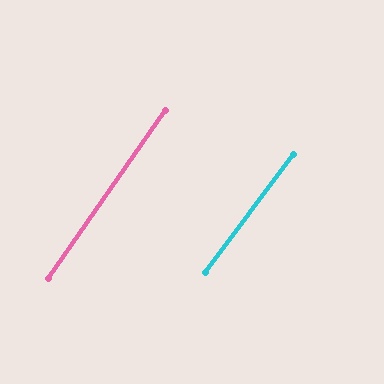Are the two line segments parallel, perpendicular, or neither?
Parallel — their directions differ by only 1.8°.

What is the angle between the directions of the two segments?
Approximately 2 degrees.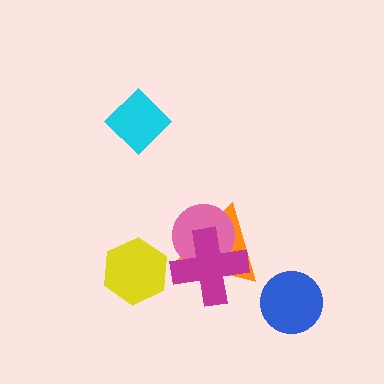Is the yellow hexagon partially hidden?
No, no other shape covers it.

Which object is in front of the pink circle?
The magenta cross is in front of the pink circle.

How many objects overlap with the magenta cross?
2 objects overlap with the magenta cross.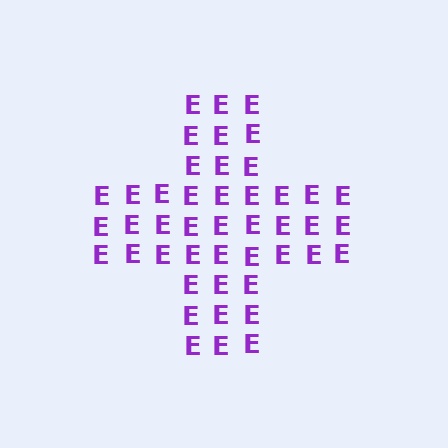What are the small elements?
The small elements are letter E's.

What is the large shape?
The large shape is a cross.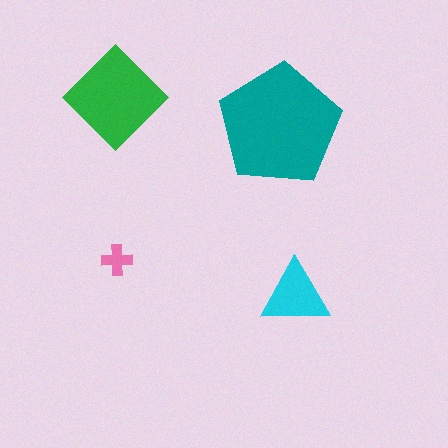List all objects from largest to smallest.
The teal pentagon, the green diamond, the cyan triangle, the pink cross.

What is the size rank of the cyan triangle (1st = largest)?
3rd.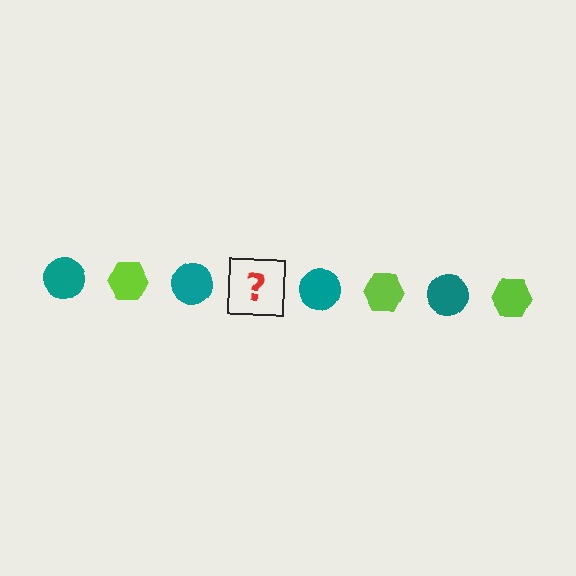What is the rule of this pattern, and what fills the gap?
The rule is that the pattern alternates between teal circle and lime hexagon. The gap should be filled with a lime hexagon.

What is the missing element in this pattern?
The missing element is a lime hexagon.